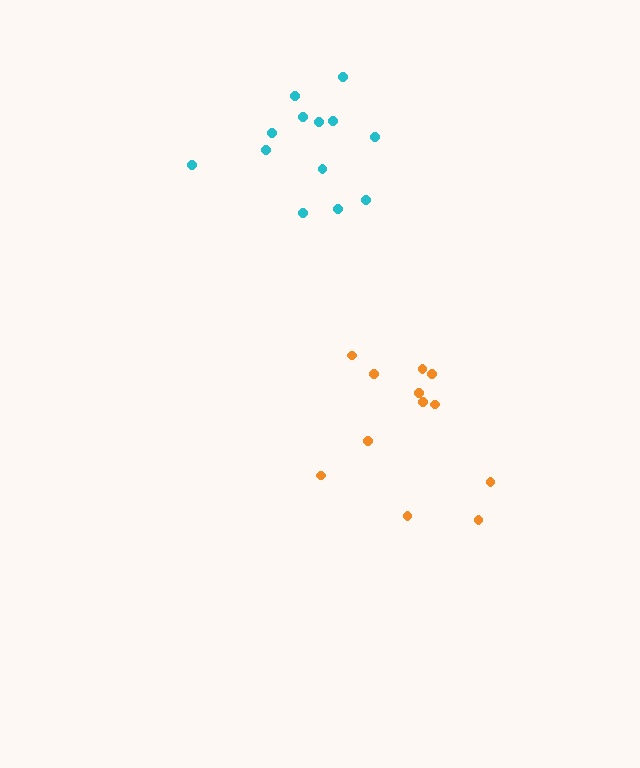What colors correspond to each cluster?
The clusters are colored: cyan, orange.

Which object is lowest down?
The orange cluster is bottommost.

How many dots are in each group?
Group 1: 13 dots, Group 2: 12 dots (25 total).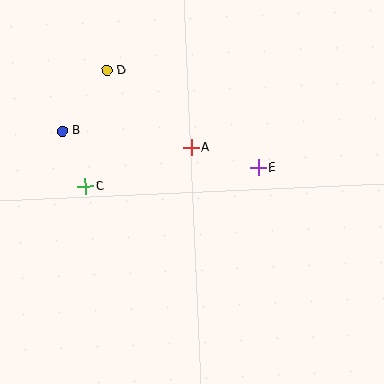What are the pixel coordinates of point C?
Point C is at (86, 186).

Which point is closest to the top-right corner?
Point E is closest to the top-right corner.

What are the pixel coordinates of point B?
Point B is at (63, 131).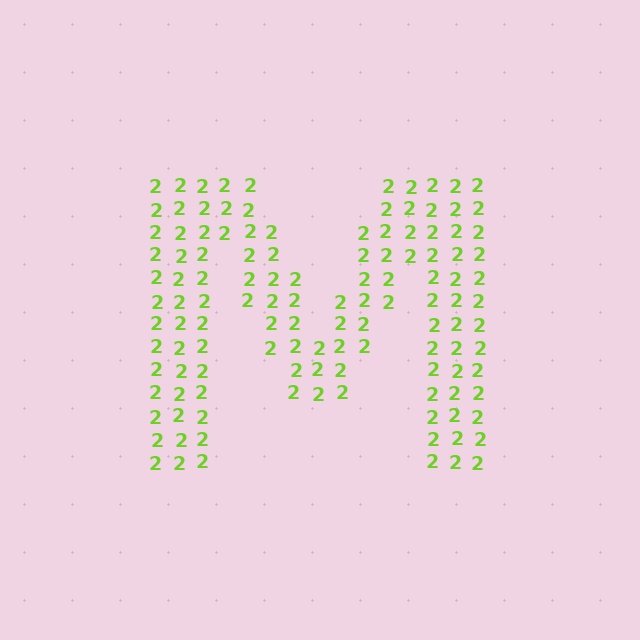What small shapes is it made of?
It is made of small digit 2's.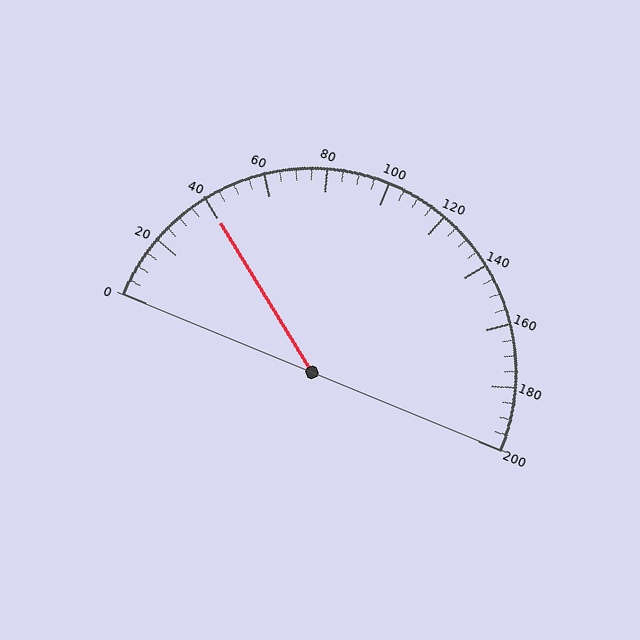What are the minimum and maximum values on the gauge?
The gauge ranges from 0 to 200.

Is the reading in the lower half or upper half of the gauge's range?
The reading is in the lower half of the range (0 to 200).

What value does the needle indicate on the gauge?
The needle indicates approximately 40.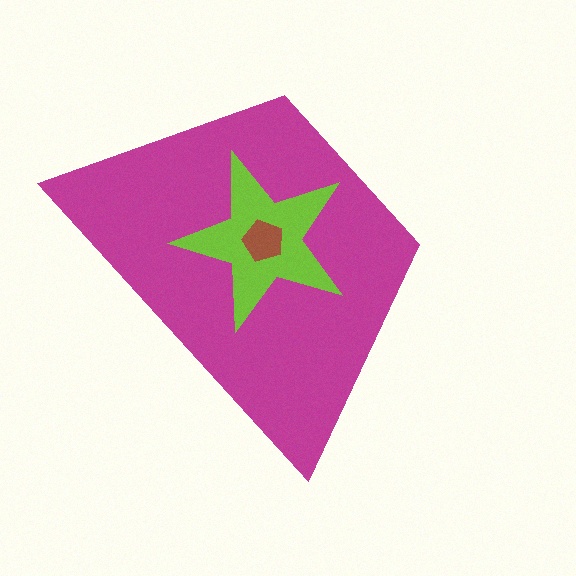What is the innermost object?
The brown pentagon.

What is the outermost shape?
The magenta trapezoid.